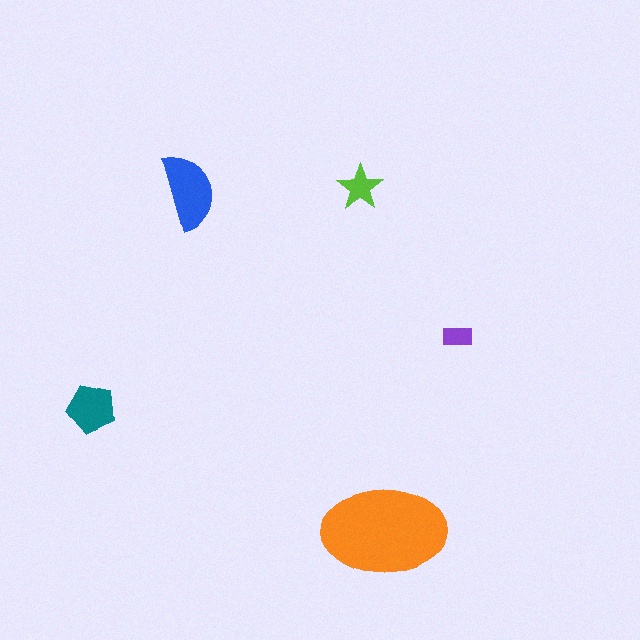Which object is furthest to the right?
The purple rectangle is rightmost.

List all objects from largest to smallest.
The orange ellipse, the blue semicircle, the teal pentagon, the lime star, the purple rectangle.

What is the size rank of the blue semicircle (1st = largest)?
2nd.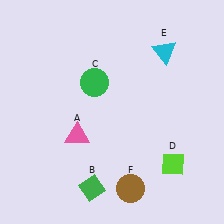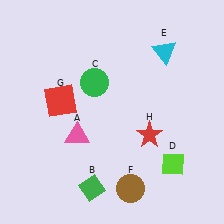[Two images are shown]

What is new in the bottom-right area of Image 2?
A red star (H) was added in the bottom-right area of Image 2.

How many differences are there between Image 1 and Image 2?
There are 2 differences between the two images.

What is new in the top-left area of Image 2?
A red square (G) was added in the top-left area of Image 2.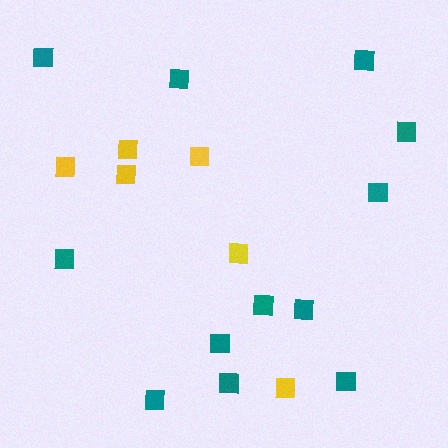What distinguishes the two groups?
There are 2 groups: one group of yellow squares (6) and one group of teal squares (12).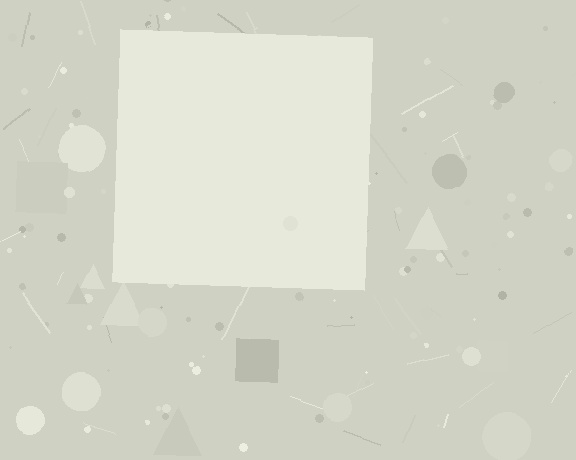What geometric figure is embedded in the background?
A square is embedded in the background.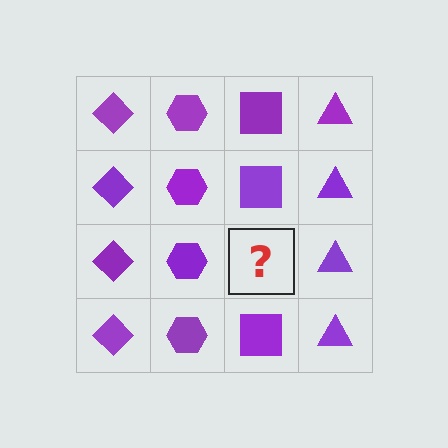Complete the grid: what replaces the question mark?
The question mark should be replaced with a purple square.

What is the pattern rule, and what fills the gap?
The rule is that each column has a consistent shape. The gap should be filled with a purple square.